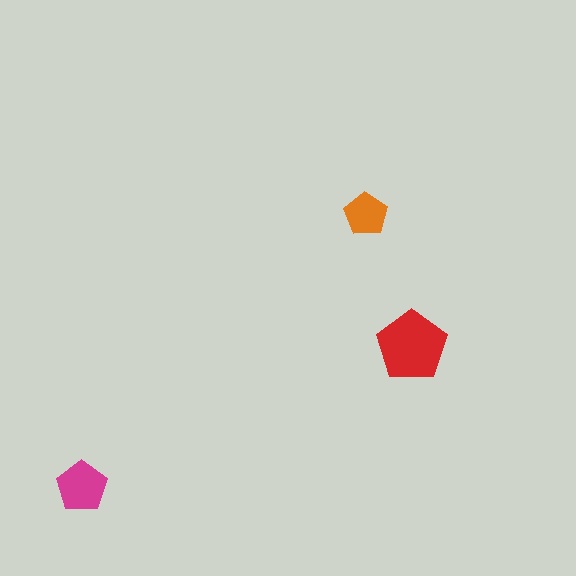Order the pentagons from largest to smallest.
the red one, the magenta one, the orange one.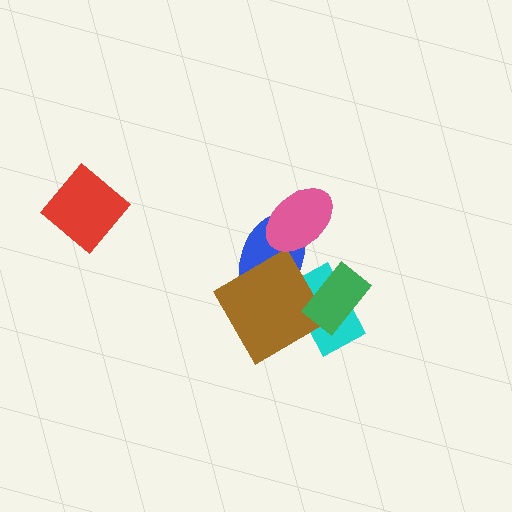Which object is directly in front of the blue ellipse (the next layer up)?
The brown diamond is directly in front of the blue ellipse.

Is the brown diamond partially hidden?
Yes, it is partially covered by another shape.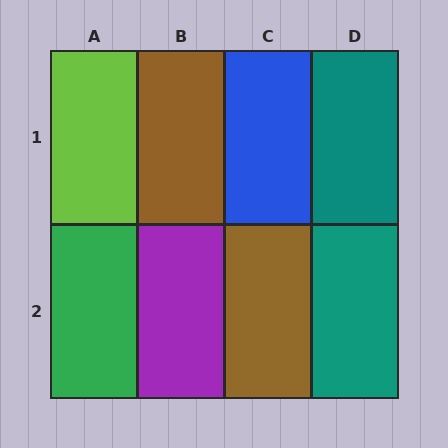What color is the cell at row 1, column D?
Teal.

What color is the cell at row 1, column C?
Blue.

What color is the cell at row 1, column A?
Lime.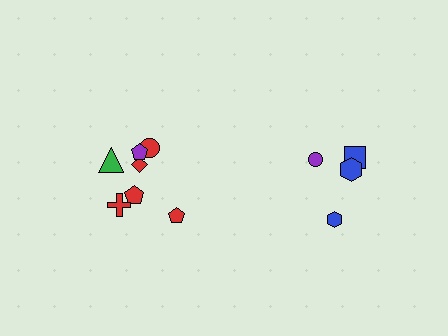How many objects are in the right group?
There are 4 objects.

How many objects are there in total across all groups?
There are 11 objects.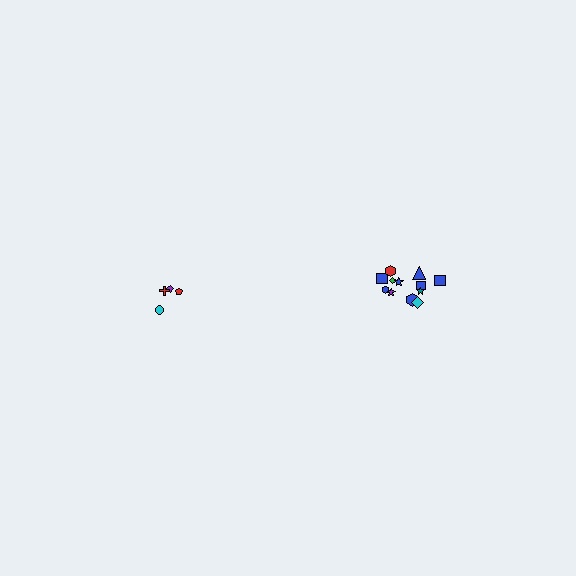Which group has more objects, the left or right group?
The right group.